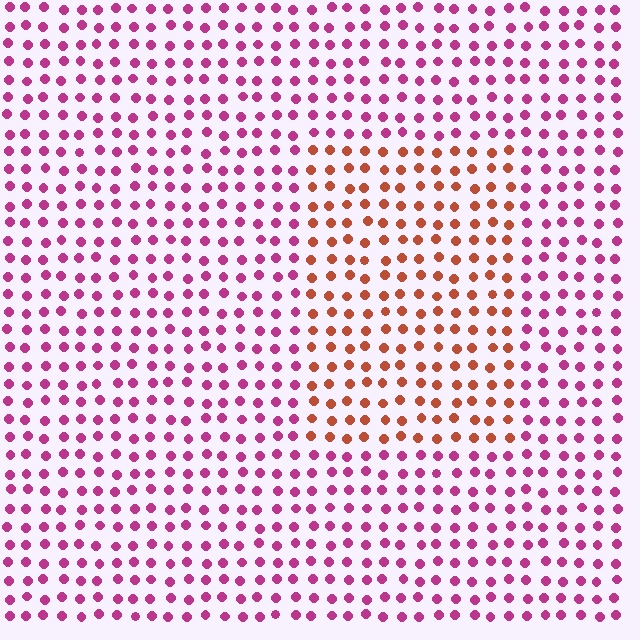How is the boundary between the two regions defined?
The boundary is defined purely by a slight shift in hue (about 50 degrees). Spacing, size, and orientation are identical on both sides.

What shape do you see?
I see a rectangle.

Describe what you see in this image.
The image is filled with small magenta elements in a uniform arrangement. A rectangle-shaped region is visible where the elements are tinted to a slightly different hue, forming a subtle color boundary.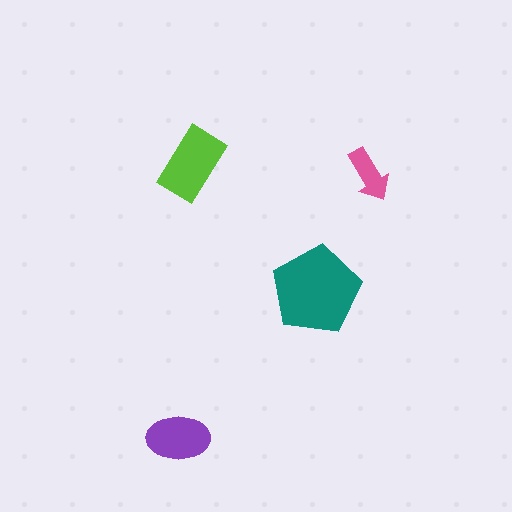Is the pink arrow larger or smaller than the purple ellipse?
Smaller.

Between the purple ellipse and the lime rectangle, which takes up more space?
The lime rectangle.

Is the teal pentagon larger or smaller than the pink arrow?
Larger.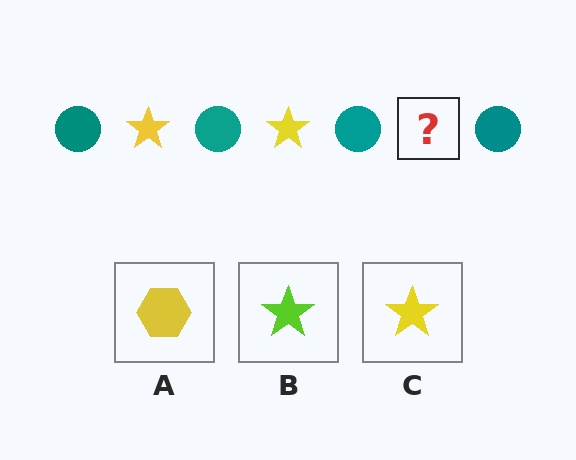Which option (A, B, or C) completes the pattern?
C.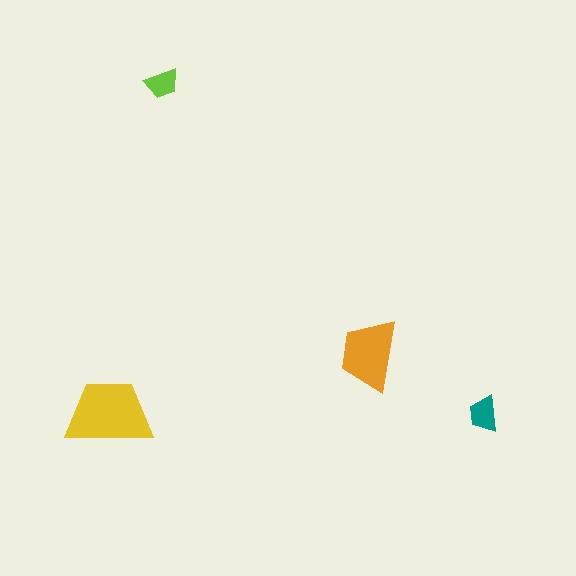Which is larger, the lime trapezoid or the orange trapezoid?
The orange one.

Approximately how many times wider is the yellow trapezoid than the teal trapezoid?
About 2.5 times wider.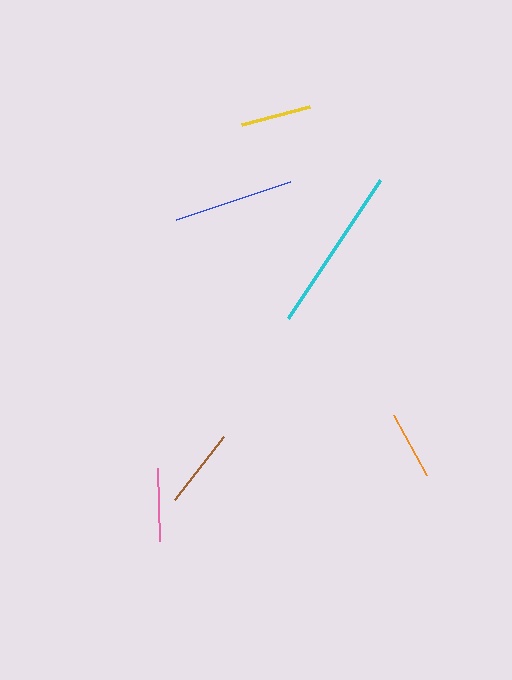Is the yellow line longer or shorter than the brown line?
The brown line is longer than the yellow line.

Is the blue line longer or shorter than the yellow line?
The blue line is longer than the yellow line.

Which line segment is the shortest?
The orange line is the shortest at approximately 68 pixels.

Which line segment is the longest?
The cyan line is the longest at approximately 166 pixels.